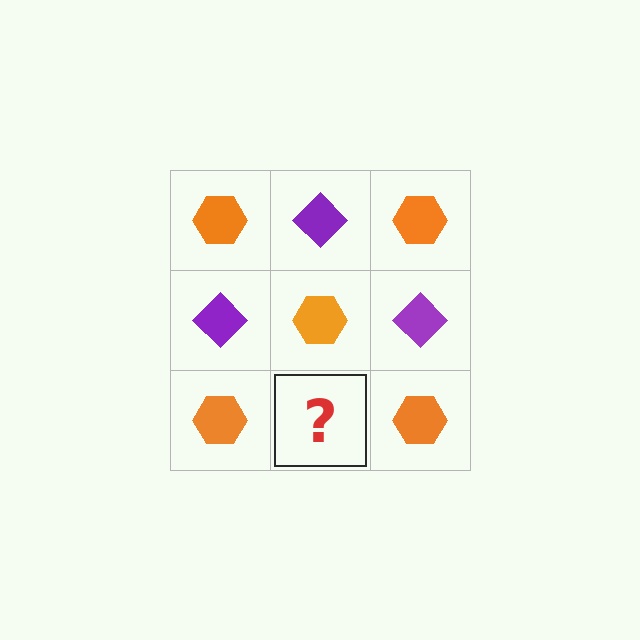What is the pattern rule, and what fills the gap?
The rule is that it alternates orange hexagon and purple diamond in a checkerboard pattern. The gap should be filled with a purple diamond.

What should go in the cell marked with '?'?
The missing cell should contain a purple diamond.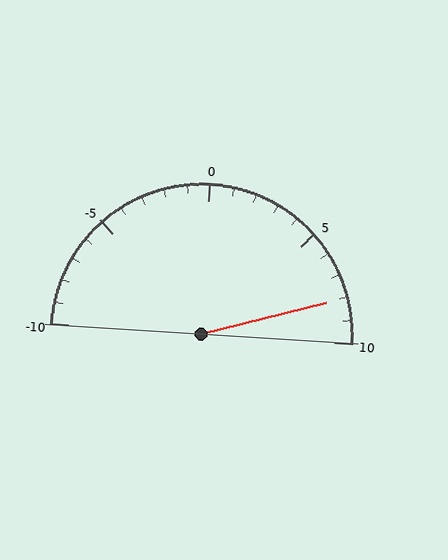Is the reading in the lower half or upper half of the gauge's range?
The reading is in the upper half of the range (-10 to 10).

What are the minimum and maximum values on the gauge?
The gauge ranges from -10 to 10.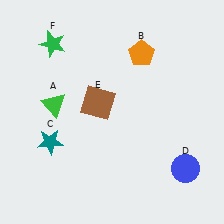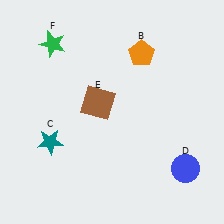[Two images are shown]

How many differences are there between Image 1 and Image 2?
There is 1 difference between the two images.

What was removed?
The green triangle (A) was removed in Image 2.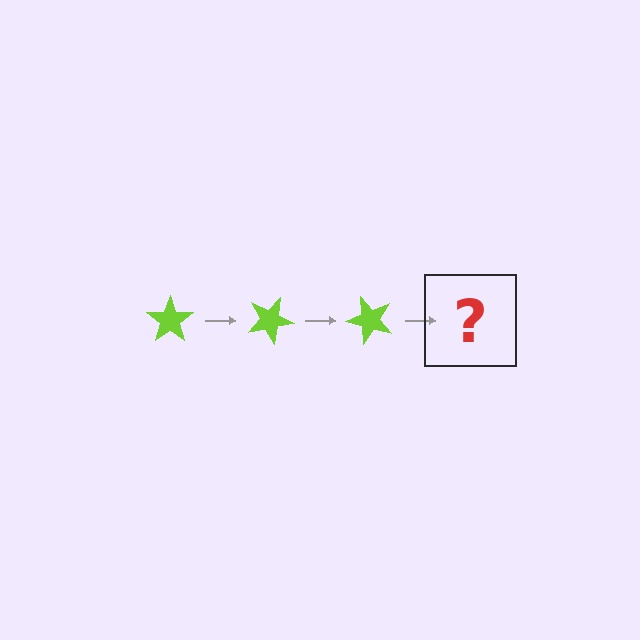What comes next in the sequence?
The next element should be a lime star rotated 75 degrees.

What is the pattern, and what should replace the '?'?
The pattern is that the star rotates 25 degrees each step. The '?' should be a lime star rotated 75 degrees.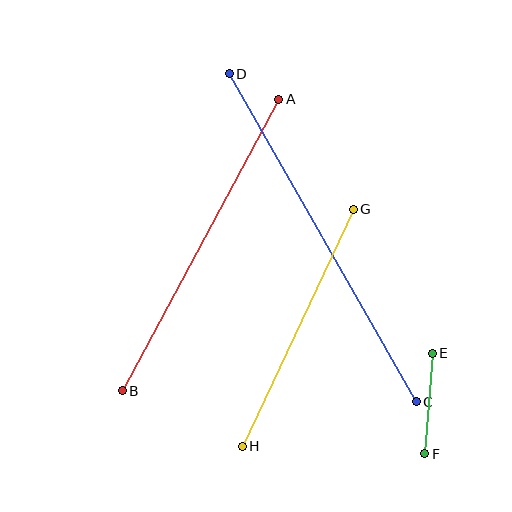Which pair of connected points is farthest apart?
Points C and D are farthest apart.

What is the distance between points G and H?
The distance is approximately 262 pixels.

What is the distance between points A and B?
The distance is approximately 331 pixels.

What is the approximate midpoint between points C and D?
The midpoint is at approximately (323, 238) pixels.